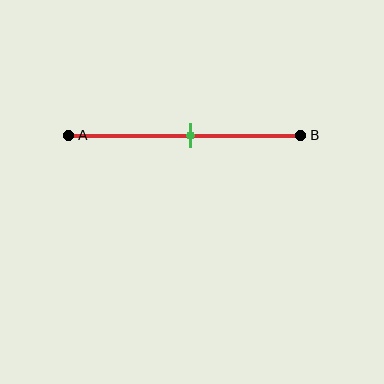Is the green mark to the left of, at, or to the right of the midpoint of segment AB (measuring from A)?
The green mark is approximately at the midpoint of segment AB.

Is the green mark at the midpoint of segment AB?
Yes, the mark is approximately at the midpoint.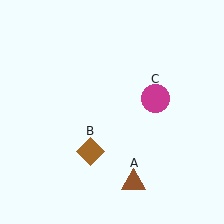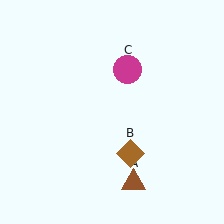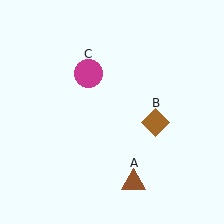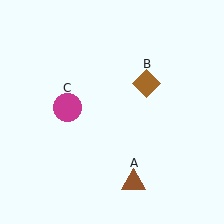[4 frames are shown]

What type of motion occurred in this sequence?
The brown diamond (object B), magenta circle (object C) rotated counterclockwise around the center of the scene.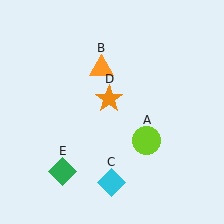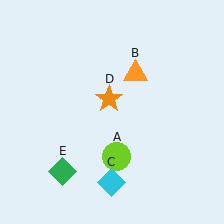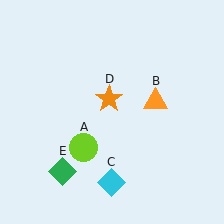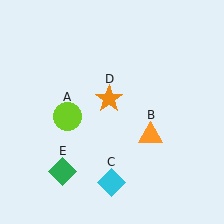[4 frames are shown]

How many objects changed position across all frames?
2 objects changed position: lime circle (object A), orange triangle (object B).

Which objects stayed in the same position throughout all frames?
Cyan diamond (object C) and orange star (object D) and green diamond (object E) remained stationary.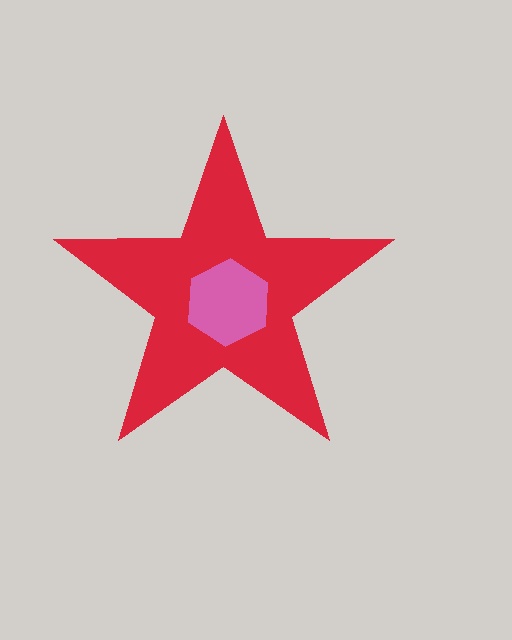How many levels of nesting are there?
2.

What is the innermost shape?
The pink hexagon.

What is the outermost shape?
The red star.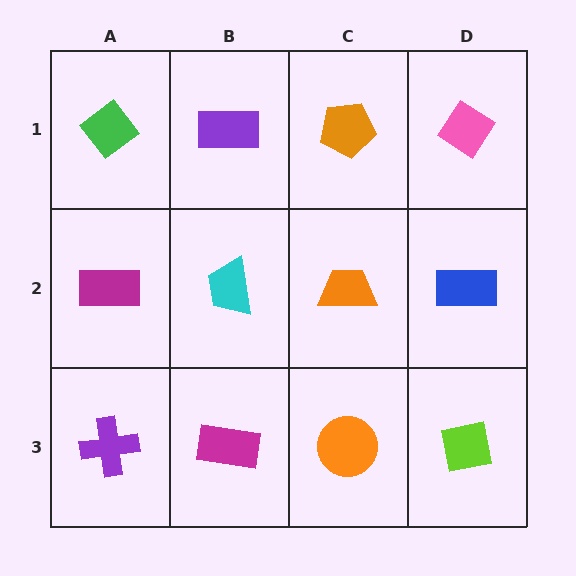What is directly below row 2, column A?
A purple cross.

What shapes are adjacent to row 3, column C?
An orange trapezoid (row 2, column C), a magenta rectangle (row 3, column B), a lime square (row 3, column D).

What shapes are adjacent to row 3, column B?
A cyan trapezoid (row 2, column B), a purple cross (row 3, column A), an orange circle (row 3, column C).